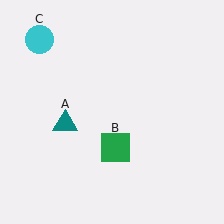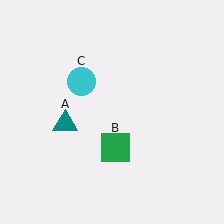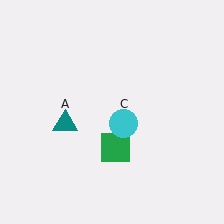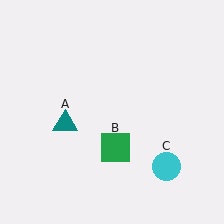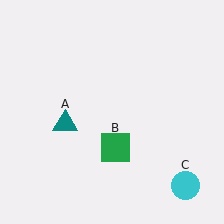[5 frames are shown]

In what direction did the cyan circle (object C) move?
The cyan circle (object C) moved down and to the right.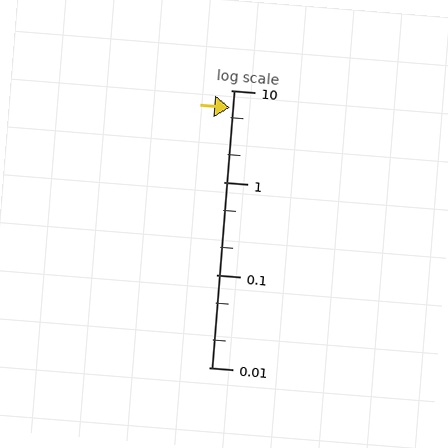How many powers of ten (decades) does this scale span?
The scale spans 3 decades, from 0.01 to 10.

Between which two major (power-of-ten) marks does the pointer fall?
The pointer is between 1 and 10.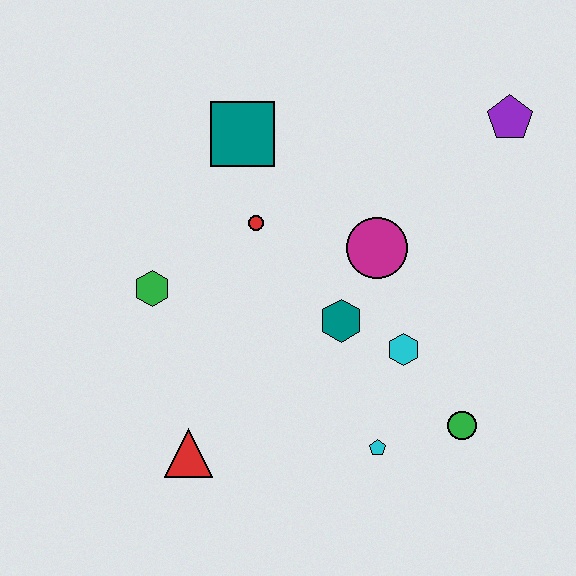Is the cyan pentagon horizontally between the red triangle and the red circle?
No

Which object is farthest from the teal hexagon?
The purple pentagon is farthest from the teal hexagon.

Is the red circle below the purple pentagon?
Yes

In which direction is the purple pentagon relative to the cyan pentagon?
The purple pentagon is above the cyan pentagon.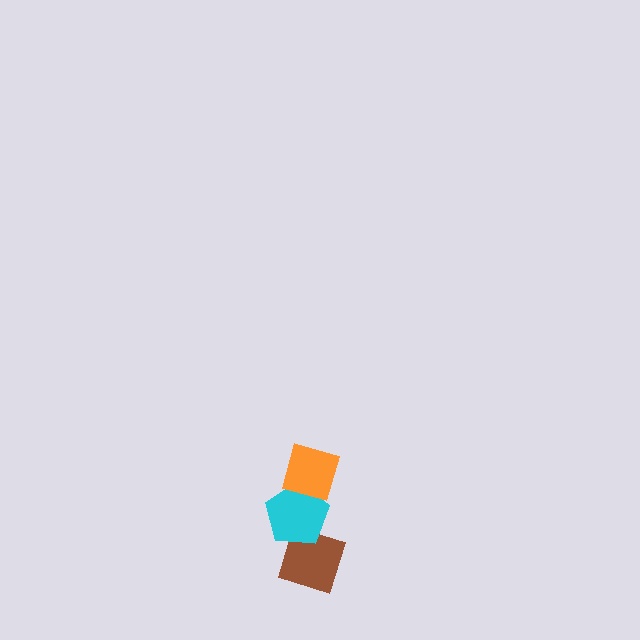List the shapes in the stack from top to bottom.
From top to bottom: the orange diamond, the cyan pentagon, the brown diamond.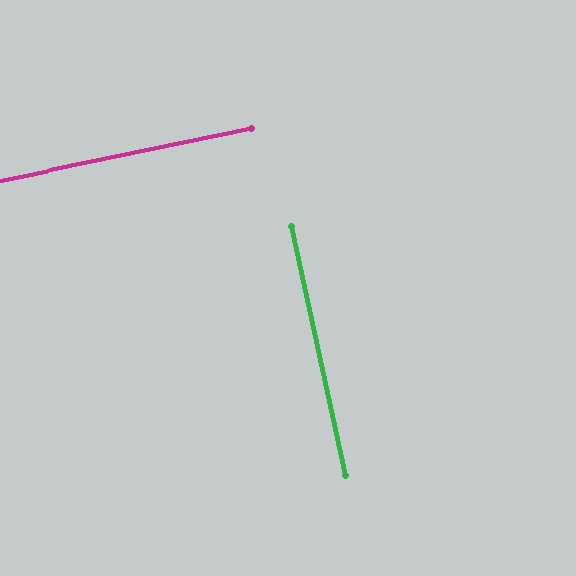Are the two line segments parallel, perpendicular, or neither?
Perpendicular — they meet at approximately 89°.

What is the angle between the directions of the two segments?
Approximately 89 degrees.